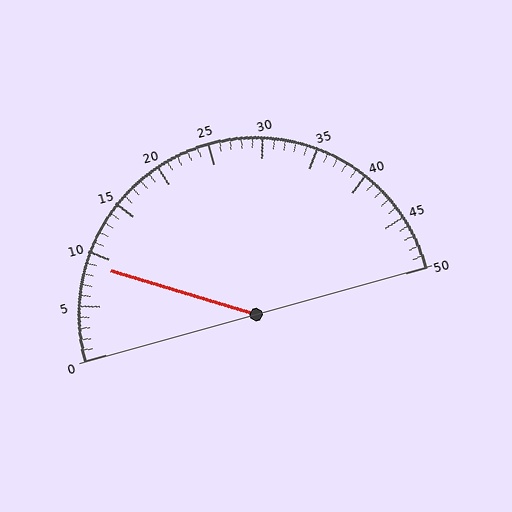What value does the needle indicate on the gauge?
The needle indicates approximately 9.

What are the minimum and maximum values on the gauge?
The gauge ranges from 0 to 50.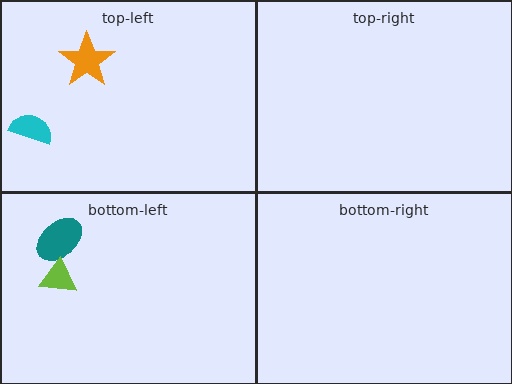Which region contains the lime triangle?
The bottom-left region.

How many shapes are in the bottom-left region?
2.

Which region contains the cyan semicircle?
The top-left region.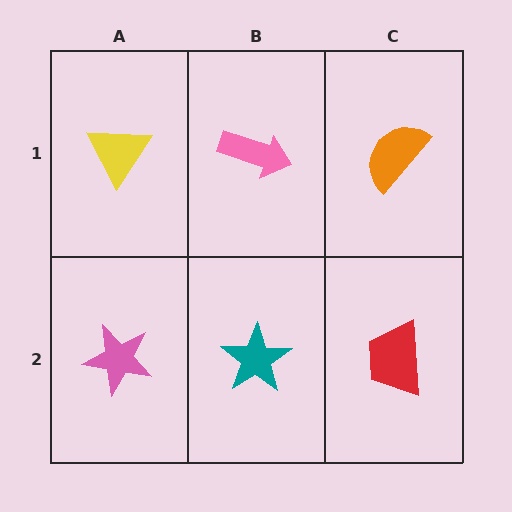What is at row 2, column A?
A pink star.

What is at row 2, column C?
A red trapezoid.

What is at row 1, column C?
An orange semicircle.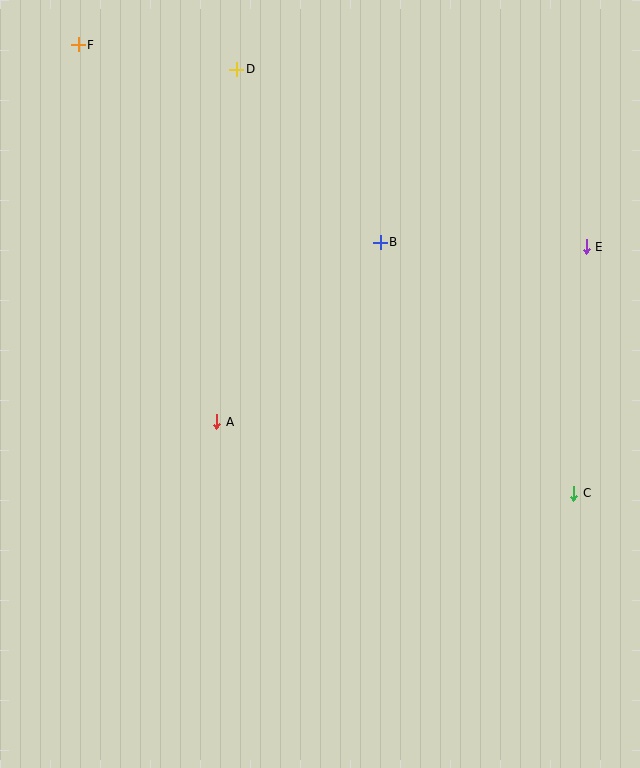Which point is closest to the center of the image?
Point A at (216, 422) is closest to the center.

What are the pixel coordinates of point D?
Point D is at (237, 69).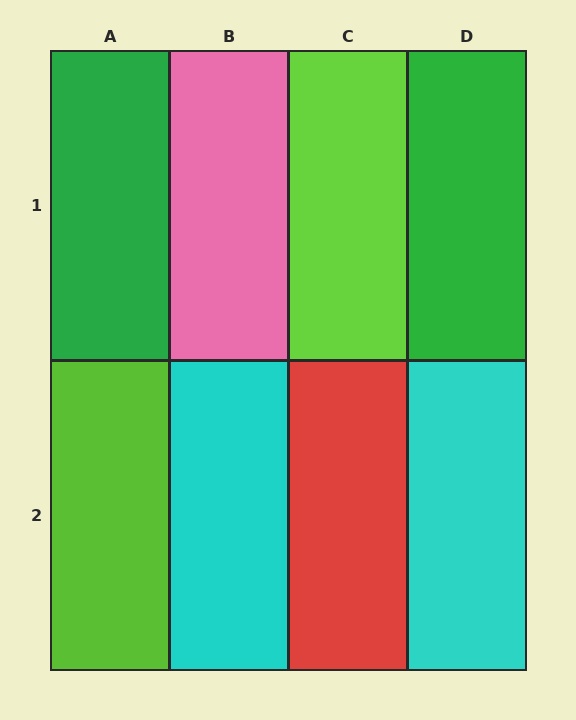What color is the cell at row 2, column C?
Red.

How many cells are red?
1 cell is red.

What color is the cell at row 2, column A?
Lime.